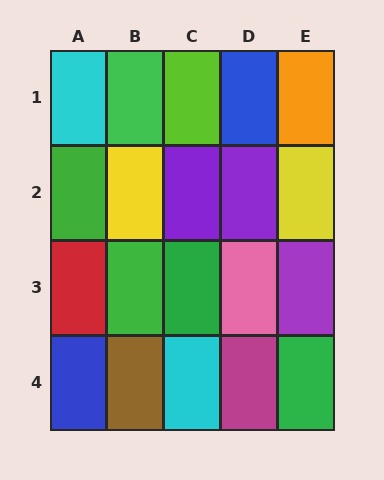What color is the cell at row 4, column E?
Green.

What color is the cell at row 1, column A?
Cyan.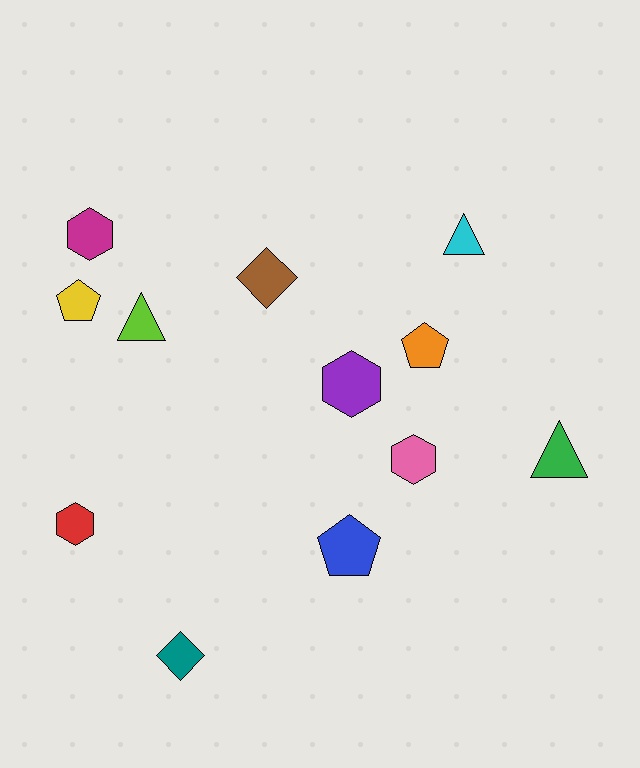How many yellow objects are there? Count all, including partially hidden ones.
There is 1 yellow object.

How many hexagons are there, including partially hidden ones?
There are 4 hexagons.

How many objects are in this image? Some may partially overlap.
There are 12 objects.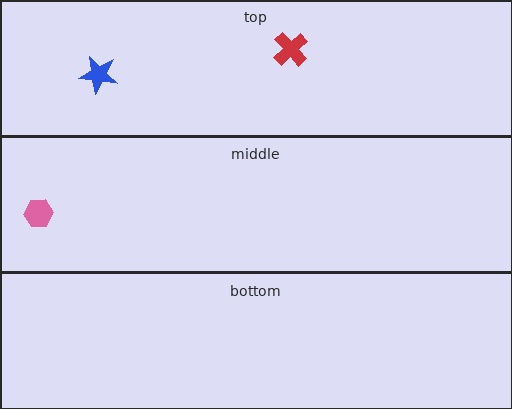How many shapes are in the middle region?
1.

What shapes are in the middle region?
The pink hexagon.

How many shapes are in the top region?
2.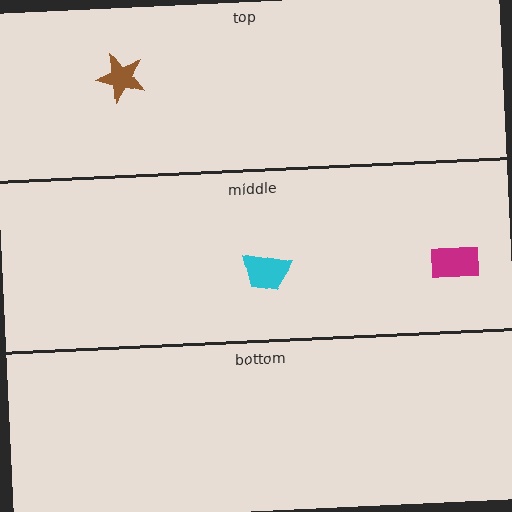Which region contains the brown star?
The top region.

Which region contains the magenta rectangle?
The middle region.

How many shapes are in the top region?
1.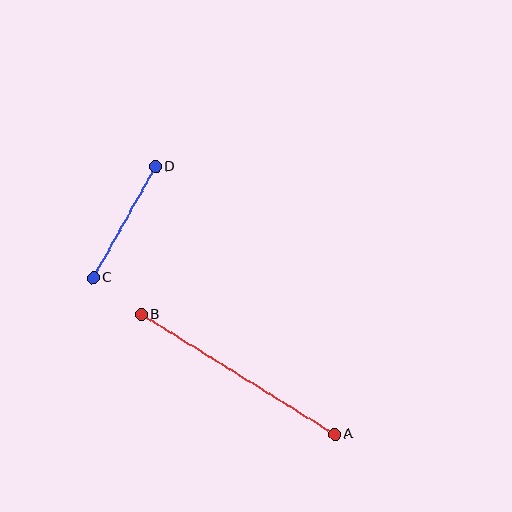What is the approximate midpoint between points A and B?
The midpoint is at approximately (238, 375) pixels.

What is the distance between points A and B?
The distance is approximately 227 pixels.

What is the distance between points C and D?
The distance is approximately 127 pixels.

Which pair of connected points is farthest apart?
Points A and B are farthest apart.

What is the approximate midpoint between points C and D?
The midpoint is at approximately (124, 222) pixels.